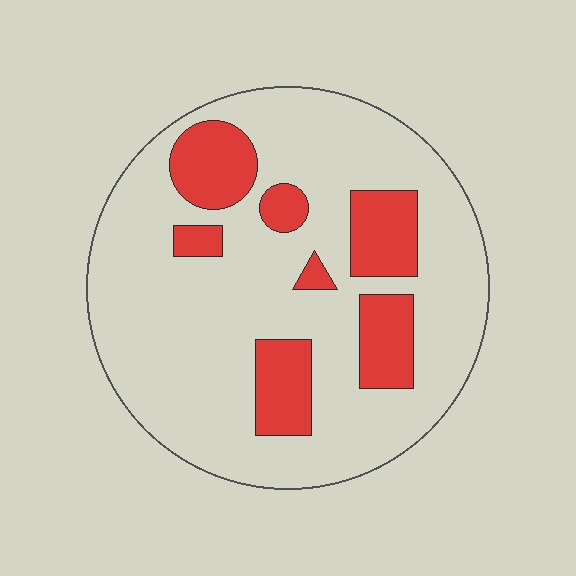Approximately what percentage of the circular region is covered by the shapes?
Approximately 20%.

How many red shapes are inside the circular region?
7.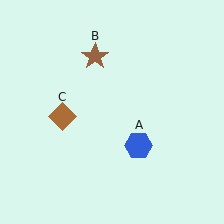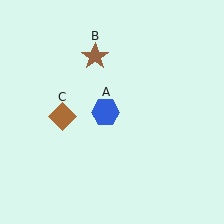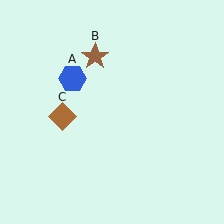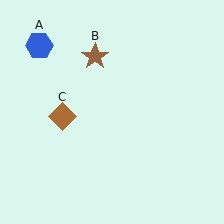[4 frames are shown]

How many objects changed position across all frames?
1 object changed position: blue hexagon (object A).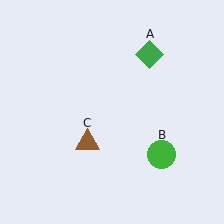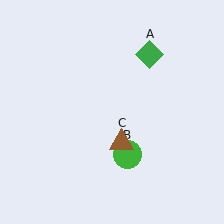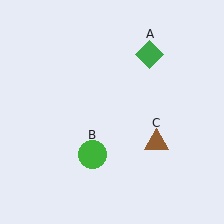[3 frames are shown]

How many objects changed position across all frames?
2 objects changed position: green circle (object B), brown triangle (object C).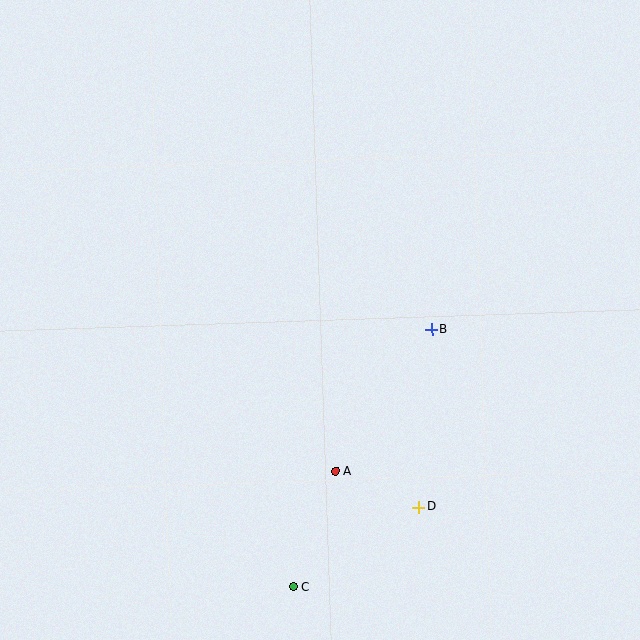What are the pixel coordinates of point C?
Point C is at (293, 587).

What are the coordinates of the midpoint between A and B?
The midpoint between A and B is at (384, 400).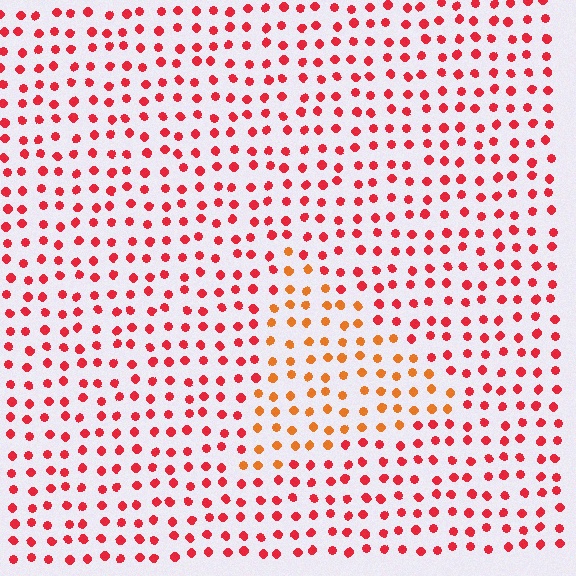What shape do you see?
I see a triangle.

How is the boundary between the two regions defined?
The boundary is defined purely by a slight shift in hue (about 33 degrees). Spacing, size, and orientation are identical on both sides.